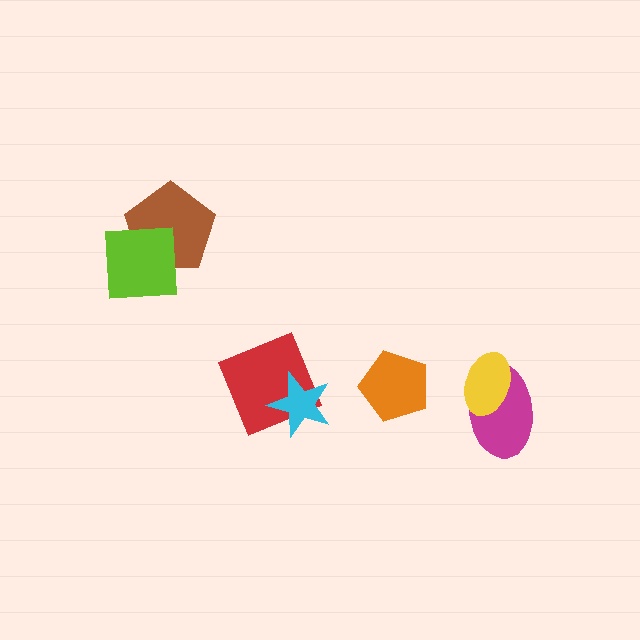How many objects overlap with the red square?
1 object overlaps with the red square.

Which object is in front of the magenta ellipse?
The yellow ellipse is in front of the magenta ellipse.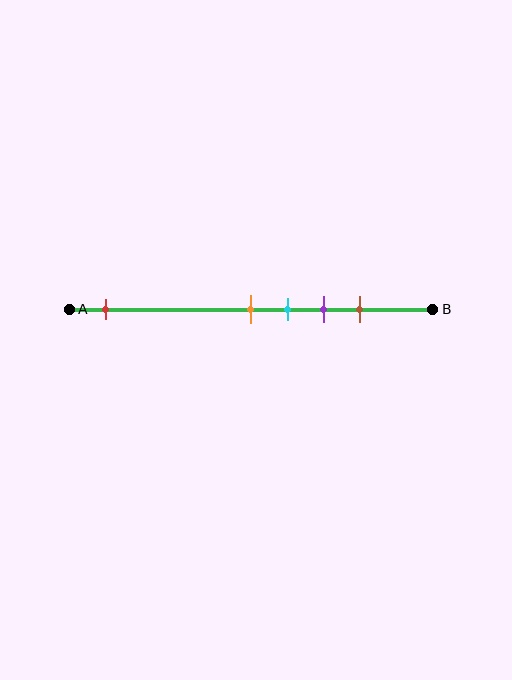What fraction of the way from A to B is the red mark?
The red mark is approximately 10% (0.1) of the way from A to B.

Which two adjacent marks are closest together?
The orange and cyan marks are the closest adjacent pair.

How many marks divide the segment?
There are 5 marks dividing the segment.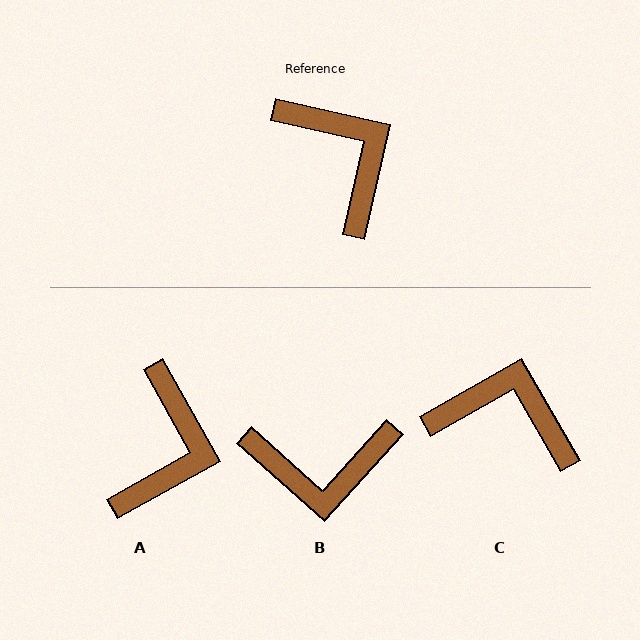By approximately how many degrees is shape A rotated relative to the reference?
Approximately 48 degrees clockwise.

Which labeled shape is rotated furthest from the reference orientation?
B, about 119 degrees away.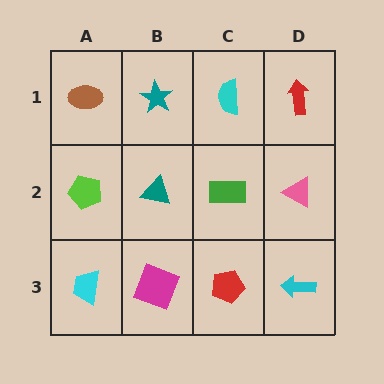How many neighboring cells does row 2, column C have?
4.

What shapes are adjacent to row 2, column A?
A brown ellipse (row 1, column A), a cyan trapezoid (row 3, column A), a teal triangle (row 2, column B).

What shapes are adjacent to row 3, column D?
A pink triangle (row 2, column D), a red pentagon (row 3, column C).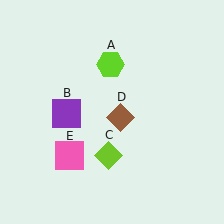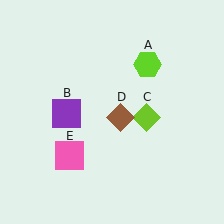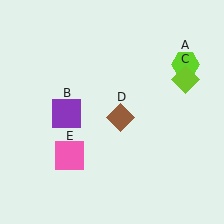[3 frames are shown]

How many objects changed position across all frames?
2 objects changed position: lime hexagon (object A), lime diamond (object C).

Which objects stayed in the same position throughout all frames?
Purple square (object B) and brown diamond (object D) and pink square (object E) remained stationary.